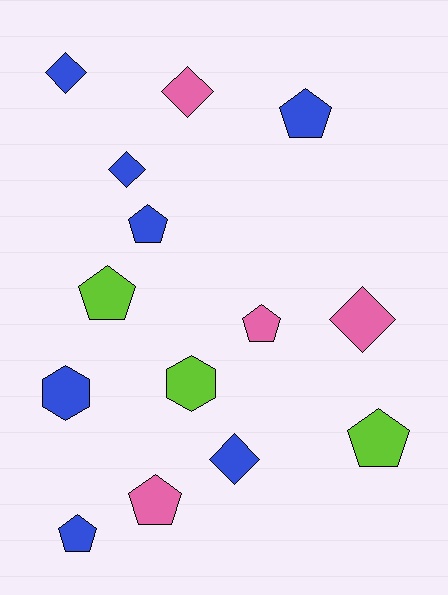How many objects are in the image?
There are 14 objects.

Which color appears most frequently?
Blue, with 7 objects.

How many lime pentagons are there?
There are 2 lime pentagons.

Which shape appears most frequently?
Pentagon, with 7 objects.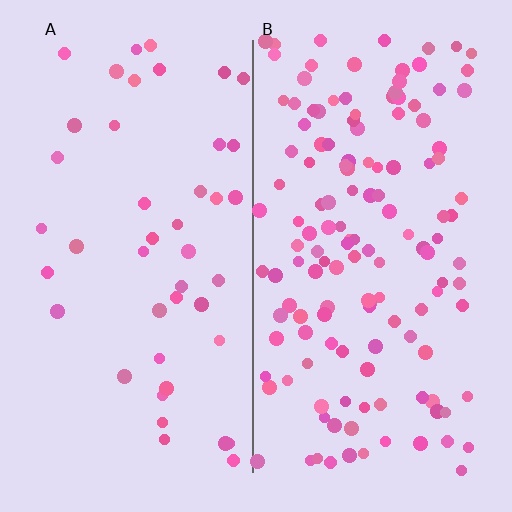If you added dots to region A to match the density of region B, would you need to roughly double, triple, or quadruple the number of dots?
Approximately triple.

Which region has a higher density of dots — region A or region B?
B (the right).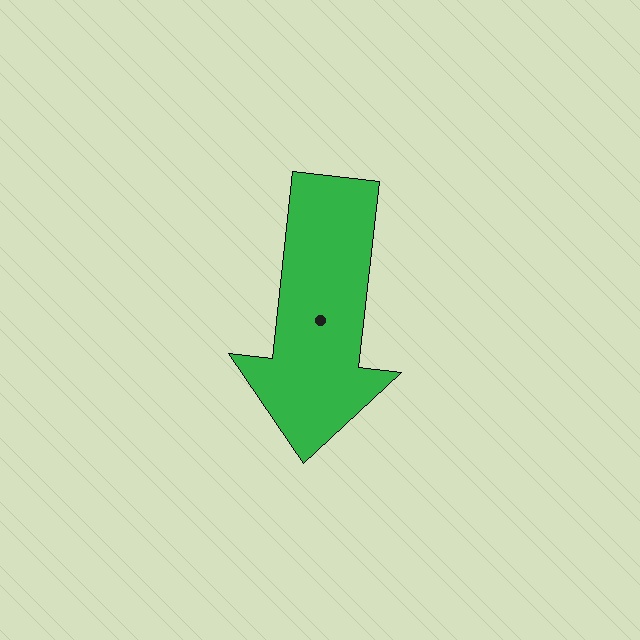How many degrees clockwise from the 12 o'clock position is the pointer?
Approximately 186 degrees.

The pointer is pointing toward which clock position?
Roughly 6 o'clock.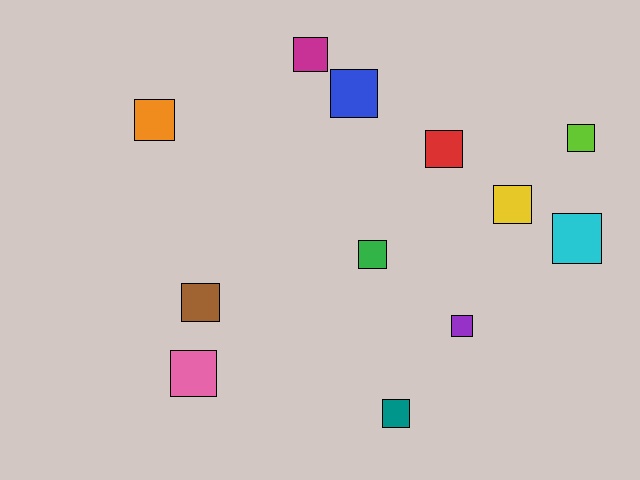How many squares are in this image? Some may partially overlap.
There are 12 squares.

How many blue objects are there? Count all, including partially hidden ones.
There is 1 blue object.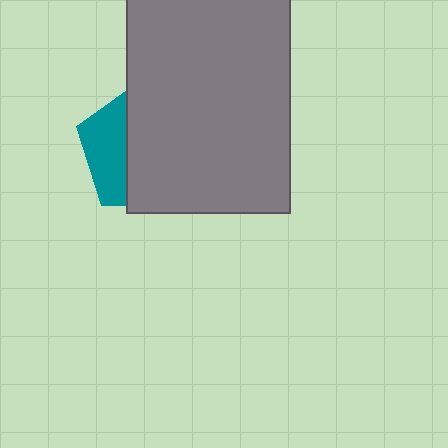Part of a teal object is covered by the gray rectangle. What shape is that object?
It is a pentagon.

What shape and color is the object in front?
The object in front is a gray rectangle.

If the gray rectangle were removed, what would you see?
You would see the complete teal pentagon.